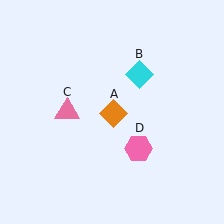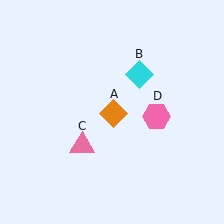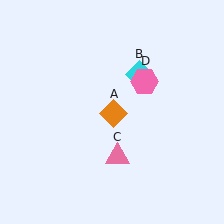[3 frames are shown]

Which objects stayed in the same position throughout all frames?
Orange diamond (object A) and cyan diamond (object B) remained stationary.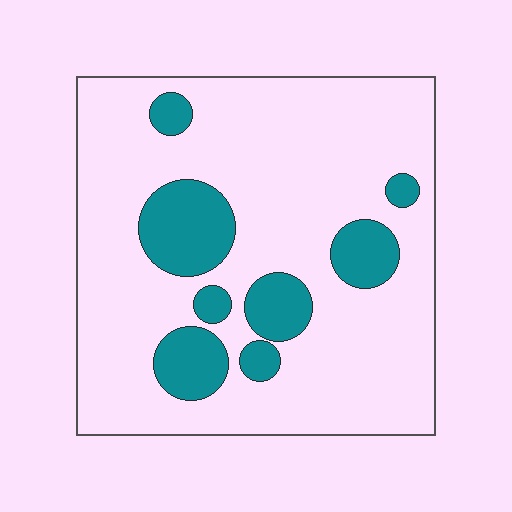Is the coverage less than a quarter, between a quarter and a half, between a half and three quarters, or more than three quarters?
Less than a quarter.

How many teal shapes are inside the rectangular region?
8.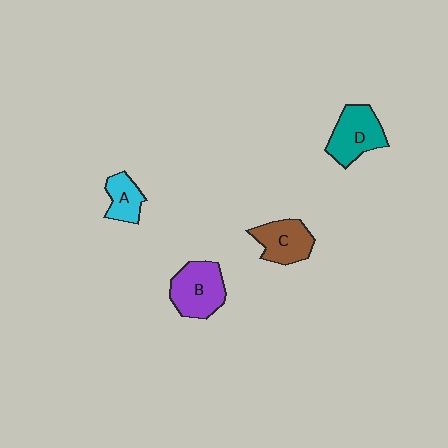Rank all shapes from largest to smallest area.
From largest to smallest: B (purple), D (teal), C (brown), A (cyan).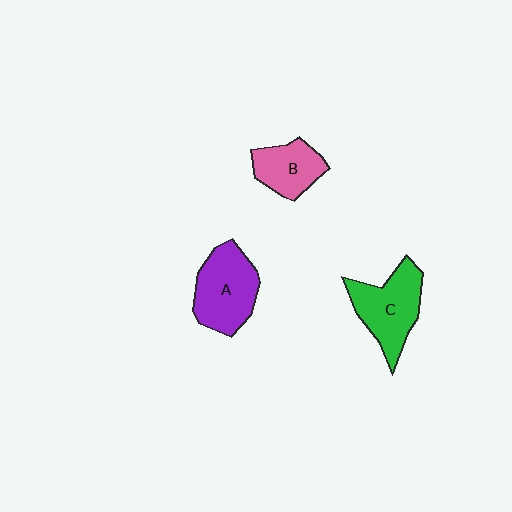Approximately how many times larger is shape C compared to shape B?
Approximately 1.4 times.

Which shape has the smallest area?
Shape B (pink).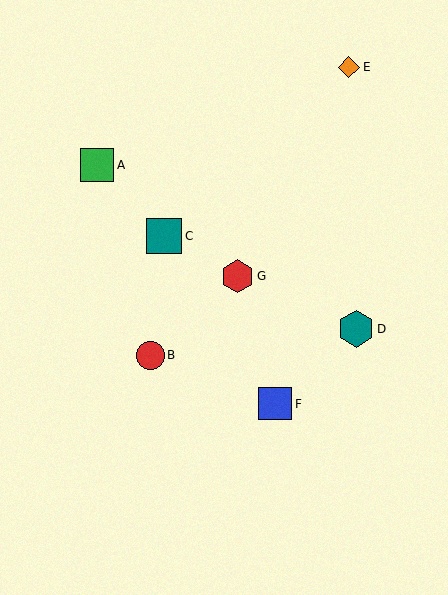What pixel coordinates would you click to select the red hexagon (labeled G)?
Click at (238, 276) to select the red hexagon G.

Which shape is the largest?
The teal hexagon (labeled D) is the largest.